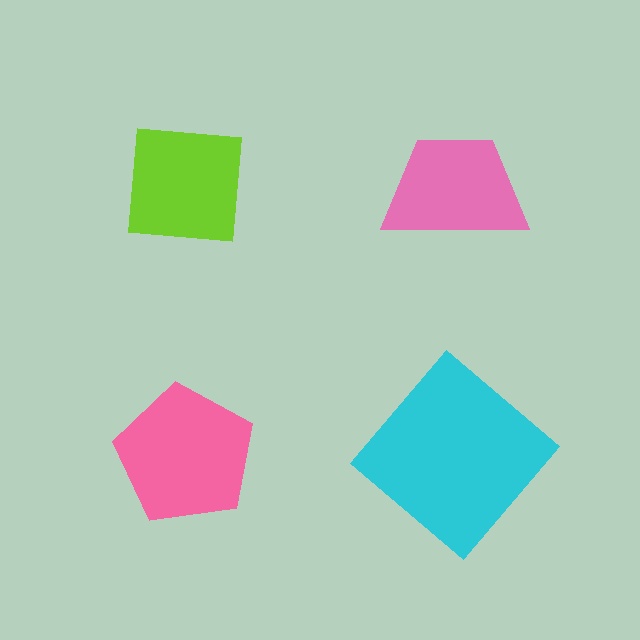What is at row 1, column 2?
A pink trapezoid.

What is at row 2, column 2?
A cyan diamond.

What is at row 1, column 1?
A lime square.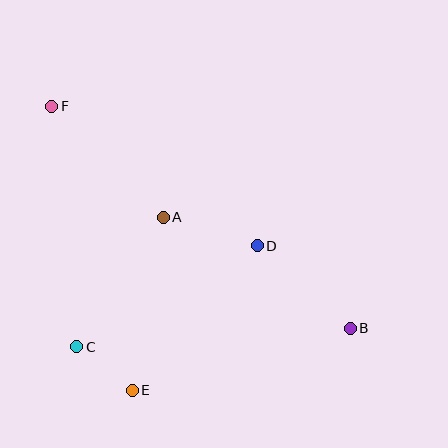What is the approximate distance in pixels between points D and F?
The distance between D and F is approximately 248 pixels.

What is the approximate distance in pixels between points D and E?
The distance between D and E is approximately 191 pixels.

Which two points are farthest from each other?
Points B and F are farthest from each other.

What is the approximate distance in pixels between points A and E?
The distance between A and E is approximately 176 pixels.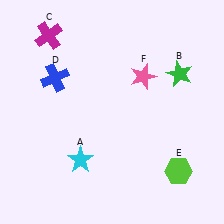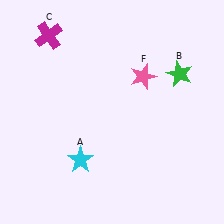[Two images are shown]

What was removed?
The lime hexagon (E), the blue cross (D) were removed in Image 2.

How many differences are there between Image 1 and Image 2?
There are 2 differences between the two images.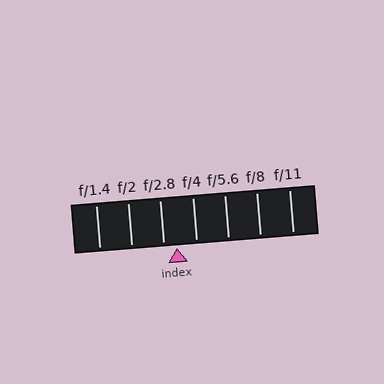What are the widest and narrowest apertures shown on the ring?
The widest aperture shown is f/1.4 and the narrowest is f/11.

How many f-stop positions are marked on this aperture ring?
There are 7 f-stop positions marked.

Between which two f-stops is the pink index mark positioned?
The index mark is between f/2.8 and f/4.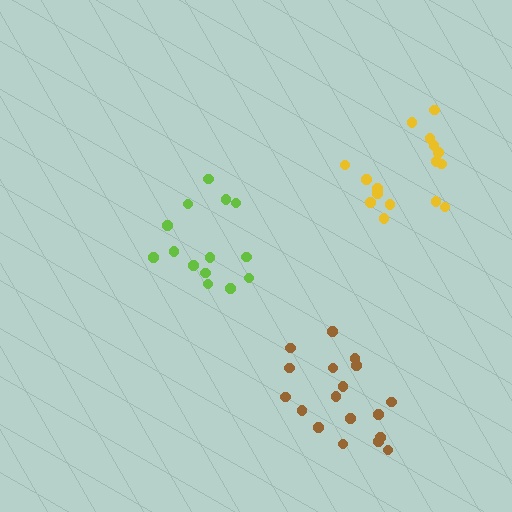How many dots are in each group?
Group 1: 16 dots, Group 2: 14 dots, Group 3: 18 dots (48 total).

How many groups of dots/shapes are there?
There are 3 groups.